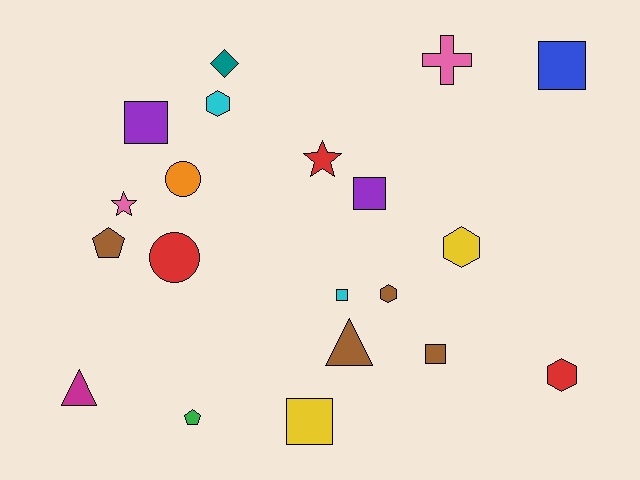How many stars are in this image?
There are 2 stars.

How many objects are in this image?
There are 20 objects.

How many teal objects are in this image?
There is 1 teal object.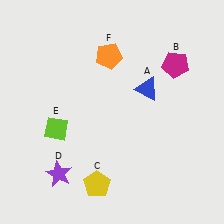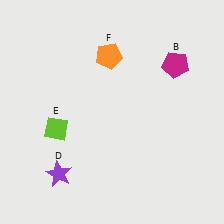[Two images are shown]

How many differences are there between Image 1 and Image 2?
There are 2 differences between the two images.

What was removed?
The blue triangle (A), the yellow pentagon (C) were removed in Image 2.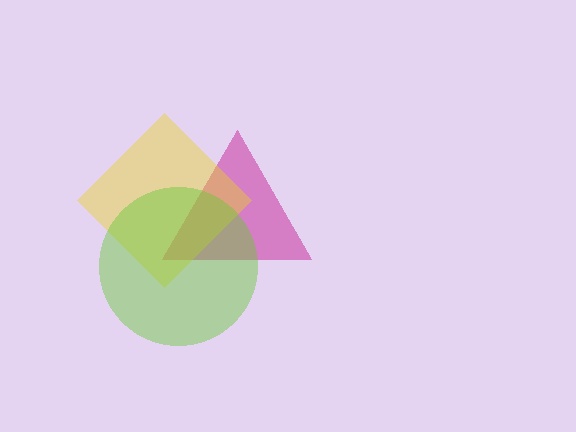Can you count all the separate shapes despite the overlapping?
Yes, there are 3 separate shapes.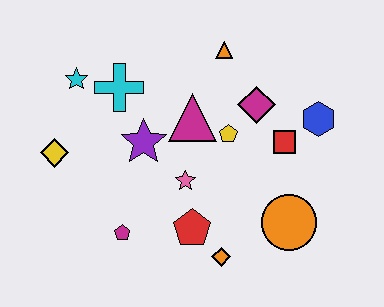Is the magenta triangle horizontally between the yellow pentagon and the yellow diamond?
Yes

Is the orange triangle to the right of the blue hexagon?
No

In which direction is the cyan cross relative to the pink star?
The cyan cross is above the pink star.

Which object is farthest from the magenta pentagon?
The blue hexagon is farthest from the magenta pentagon.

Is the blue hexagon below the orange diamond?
No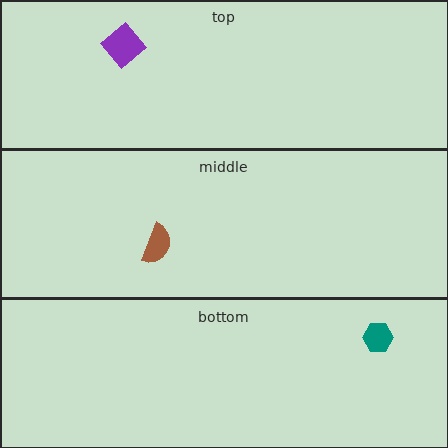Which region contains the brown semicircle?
The middle region.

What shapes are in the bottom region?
The teal hexagon.